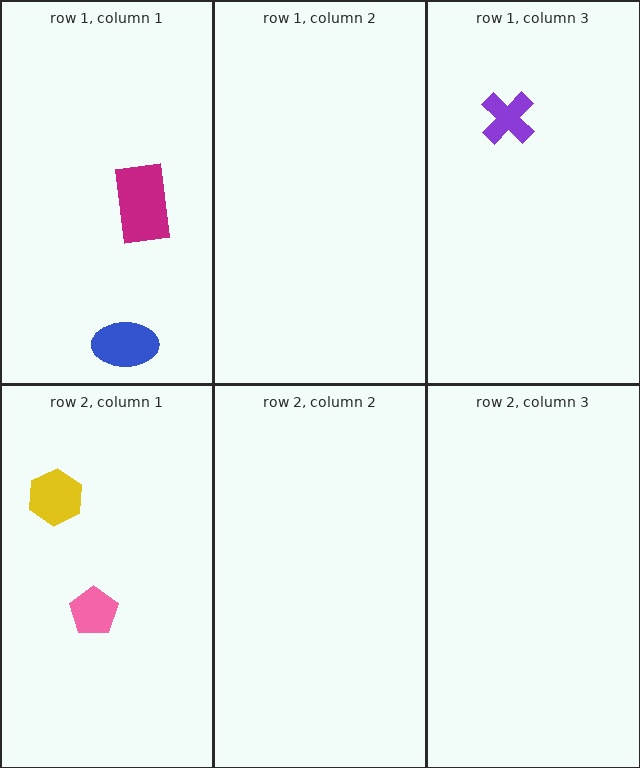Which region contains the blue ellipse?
The row 1, column 1 region.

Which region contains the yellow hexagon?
The row 2, column 1 region.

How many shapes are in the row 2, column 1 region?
2.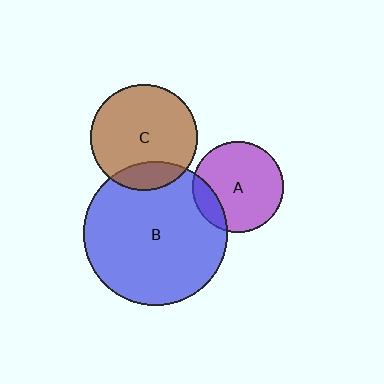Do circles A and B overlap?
Yes.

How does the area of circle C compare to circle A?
Approximately 1.4 times.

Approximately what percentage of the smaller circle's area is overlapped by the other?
Approximately 15%.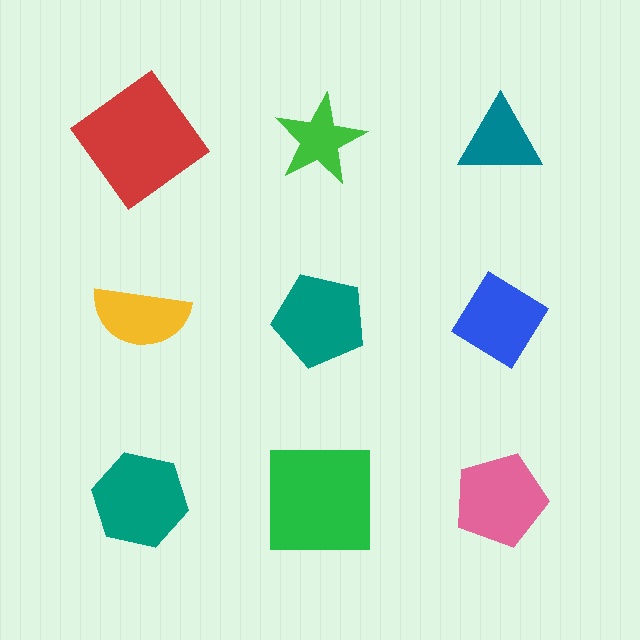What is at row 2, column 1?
A yellow semicircle.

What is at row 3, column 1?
A teal hexagon.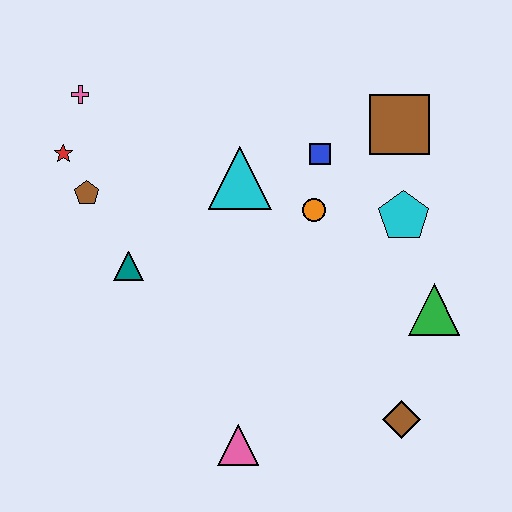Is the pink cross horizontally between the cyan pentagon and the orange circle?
No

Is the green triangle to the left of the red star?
No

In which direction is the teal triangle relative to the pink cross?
The teal triangle is below the pink cross.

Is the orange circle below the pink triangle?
No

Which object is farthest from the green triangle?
The pink cross is farthest from the green triangle.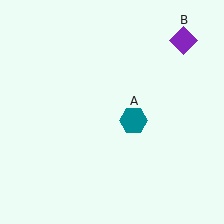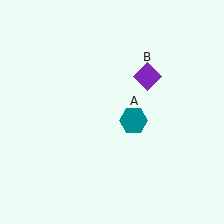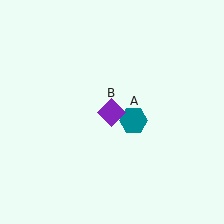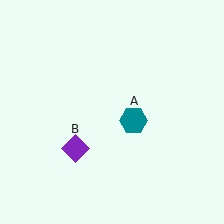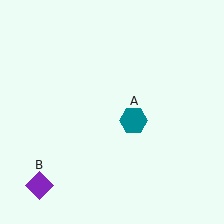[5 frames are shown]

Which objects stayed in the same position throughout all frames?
Teal hexagon (object A) remained stationary.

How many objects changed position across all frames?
1 object changed position: purple diamond (object B).